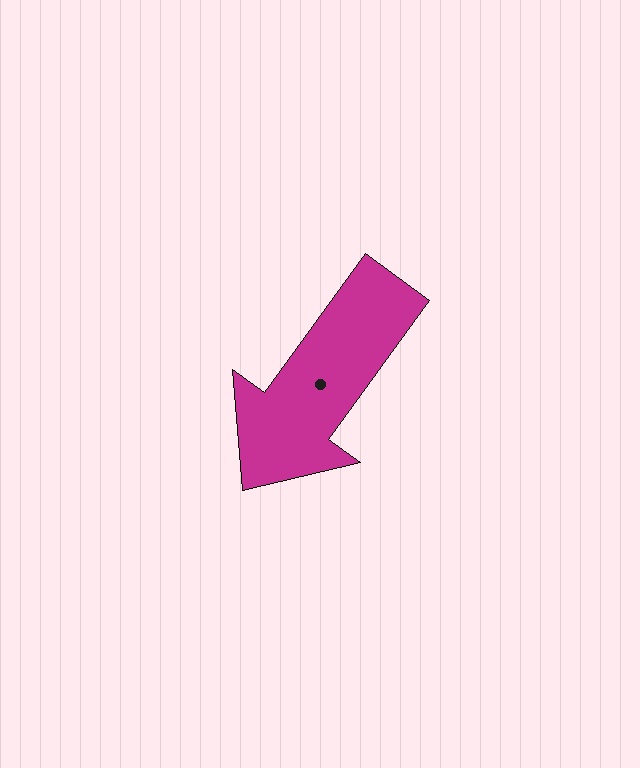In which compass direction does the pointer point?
Southwest.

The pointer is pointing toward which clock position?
Roughly 7 o'clock.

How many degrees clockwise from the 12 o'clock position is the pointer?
Approximately 216 degrees.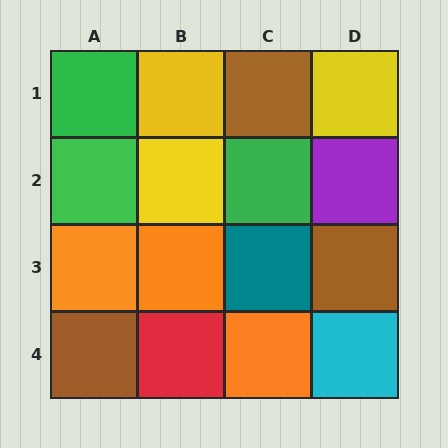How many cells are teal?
1 cell is teal.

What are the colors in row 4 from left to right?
Brown, red, orange, cyan.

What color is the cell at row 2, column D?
Purple.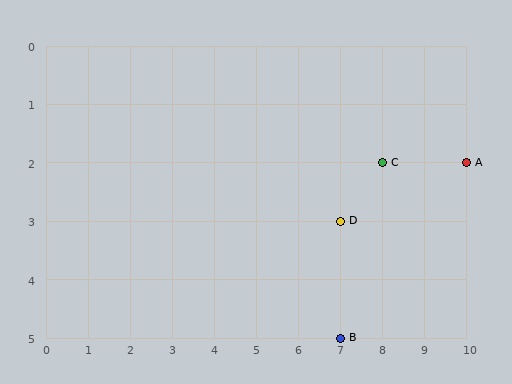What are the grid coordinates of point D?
Point D is at grid coordinates (7, 3).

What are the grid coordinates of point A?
Point A is at grid coordinates (10, 2).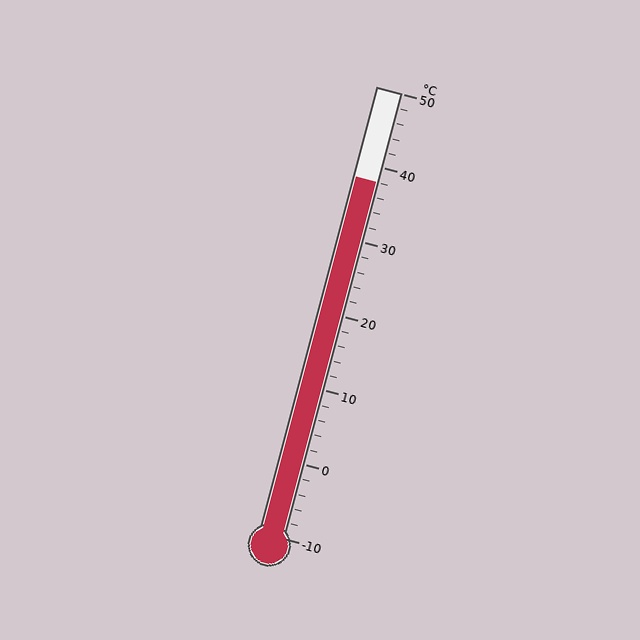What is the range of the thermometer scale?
The thermometer scale ranges from -10°C to 50°C.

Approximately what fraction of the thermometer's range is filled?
The thermometer is filled to approximately 80% of its range.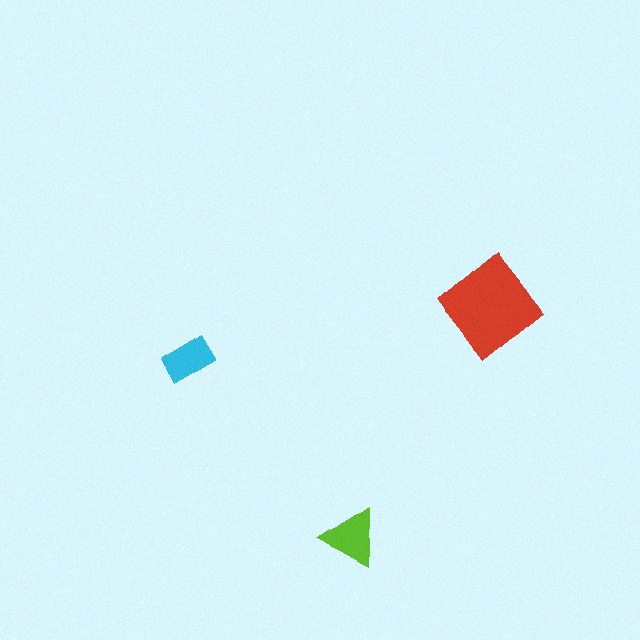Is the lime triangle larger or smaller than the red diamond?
Smaller.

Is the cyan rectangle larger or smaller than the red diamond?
Smaller.